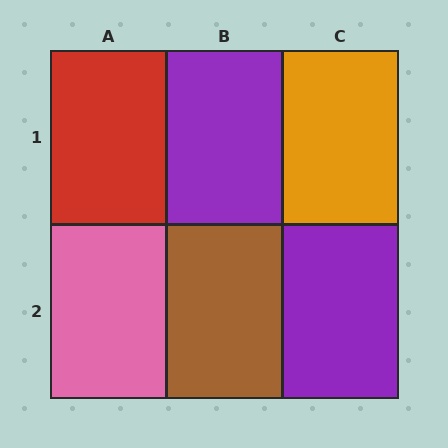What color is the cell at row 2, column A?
Pink.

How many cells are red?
1 cell is red.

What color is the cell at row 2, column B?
Brown.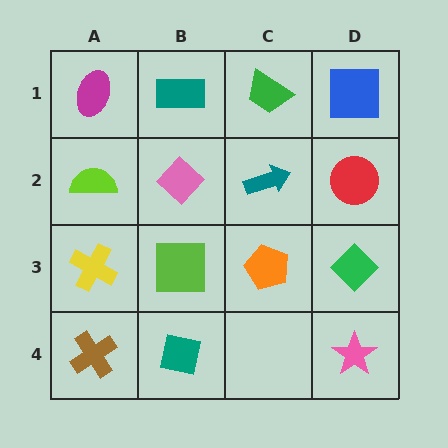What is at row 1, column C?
A green trapezoid.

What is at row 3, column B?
A lime square.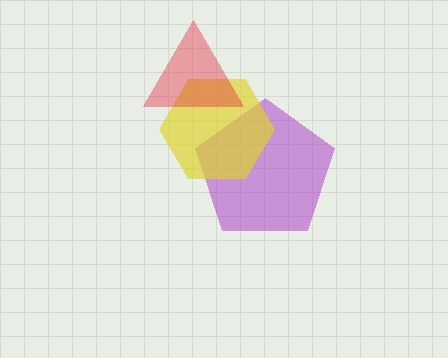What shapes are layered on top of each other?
The layered shapes are: a purple pentagon, a yellow hexagon, a red triangle.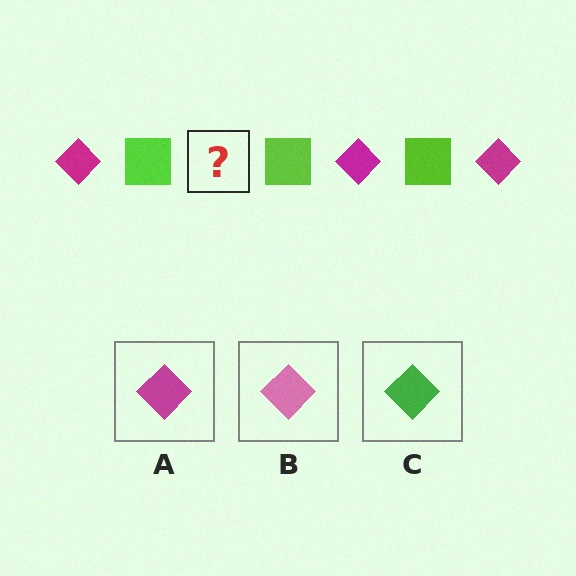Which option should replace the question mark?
Option A.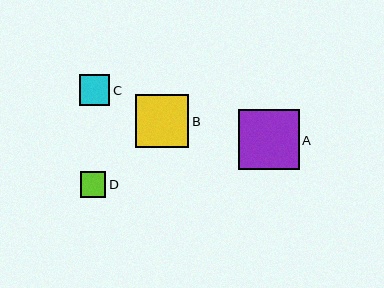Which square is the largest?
Square A is the largest with a size of approximately 60 pixels.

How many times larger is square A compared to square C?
Square A is approximately 2.0 times the size of square C.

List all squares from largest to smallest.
From largest to smallest: A, B, C, D.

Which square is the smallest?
Square D is the smallest with a size of approximately 25 pixels.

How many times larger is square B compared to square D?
Square B is approximately 2.1 times the size of square D.